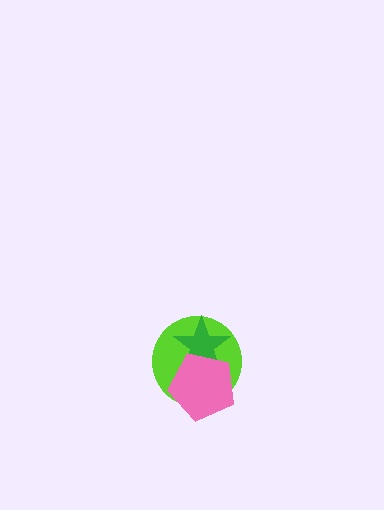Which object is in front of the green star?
The pink pentagon is in front of the green star.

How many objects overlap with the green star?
2 objects overlap with the green star.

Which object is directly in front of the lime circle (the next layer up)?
The green star is directly in front of the lime circle.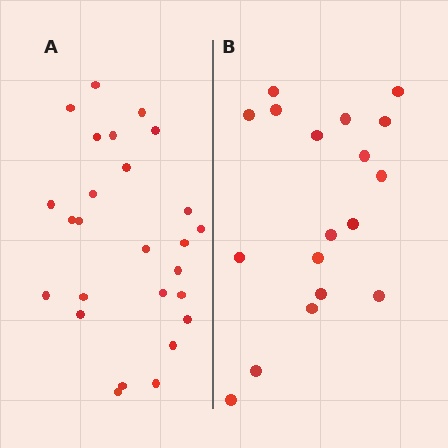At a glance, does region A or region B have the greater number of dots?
Region A (the left region) has more dots.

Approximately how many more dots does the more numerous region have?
Region A has roughly 8 or so more dots than region B.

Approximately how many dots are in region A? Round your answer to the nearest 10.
About 30 dots. (The exact count is 26, which rounds to 30.)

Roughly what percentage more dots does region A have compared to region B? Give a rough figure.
About 45% more.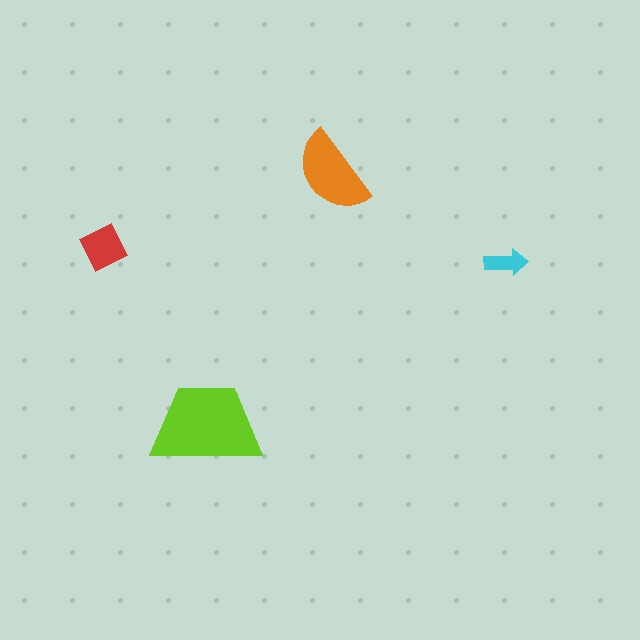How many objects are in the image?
There are 4 objects in the image.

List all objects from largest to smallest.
The lime trapezoid, the orange semicircle, the red square, the cyan arrow.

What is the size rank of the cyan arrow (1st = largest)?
4th.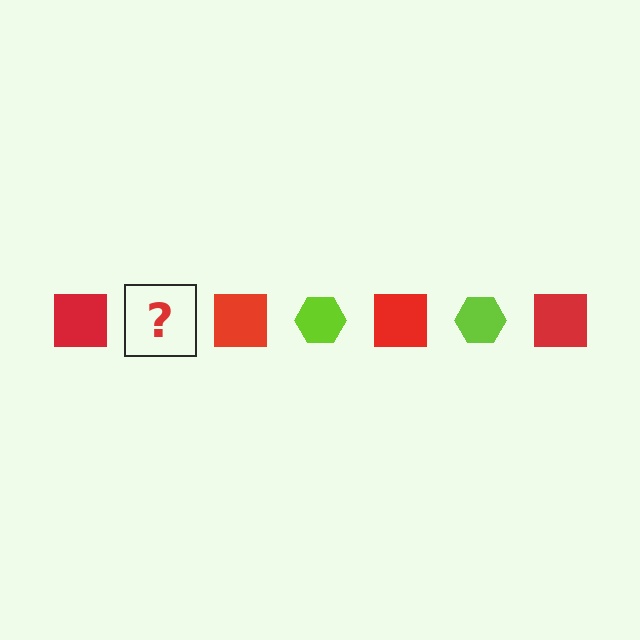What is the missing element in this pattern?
The missing element is a lime hexagon.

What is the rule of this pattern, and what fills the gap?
The rule is that the pattern alternates between red square and lime hexagon. The gap should be filled with a lime hexagon.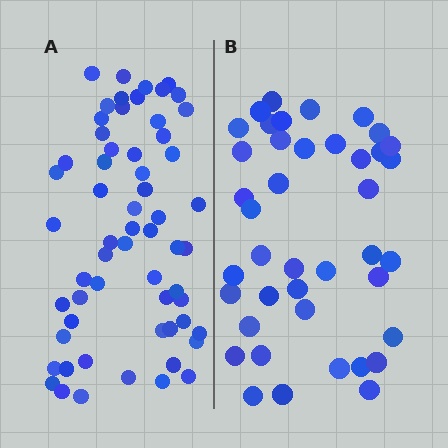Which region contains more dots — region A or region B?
Region A (the left region) has more dots.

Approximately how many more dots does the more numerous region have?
Region A has approximately 20 more dots than region B.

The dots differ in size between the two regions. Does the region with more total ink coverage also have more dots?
No. Region B has more total ink coverage because its dots are larger, but region A actually contains more individual dots. Total area can be misleading — the number of items is what matters here.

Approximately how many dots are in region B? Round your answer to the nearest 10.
About 40 dots. (The exact count is 41, which rounds to 40.)